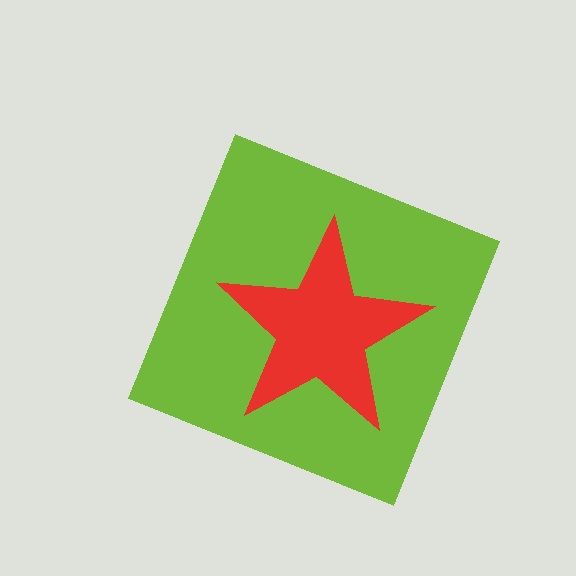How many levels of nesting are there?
2.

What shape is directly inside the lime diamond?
The red star.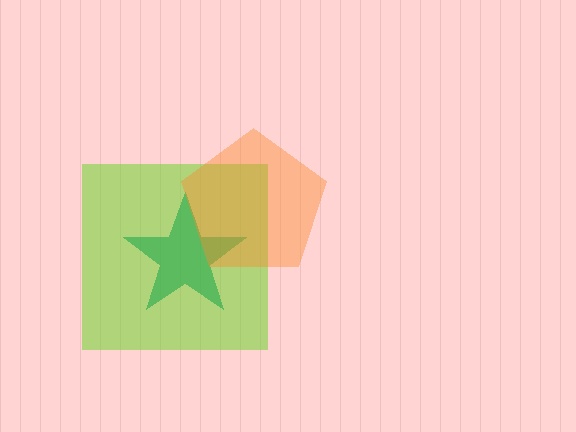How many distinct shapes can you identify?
There are 3 distinct shapes: a lime square, a green star, an orange pentagon.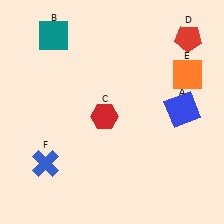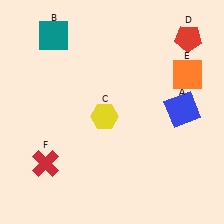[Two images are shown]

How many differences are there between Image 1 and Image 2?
There are 2 differences between the two images.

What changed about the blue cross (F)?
In Image 1, F is blue. In Image 2, it changed to red.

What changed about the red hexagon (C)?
In Image 1, C is red. In Image 2, it changed to yellow.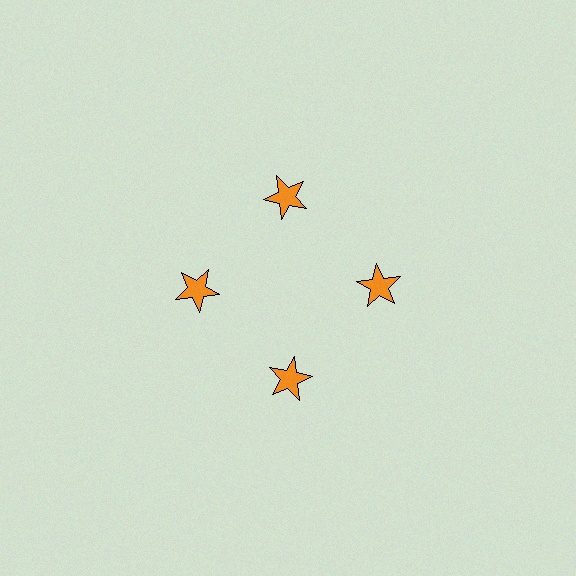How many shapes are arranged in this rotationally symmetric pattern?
There are 4 shapes, arranged in 4 groups of 1.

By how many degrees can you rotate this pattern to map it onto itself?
The pattern maps onto itself every 90 degrees of rotation.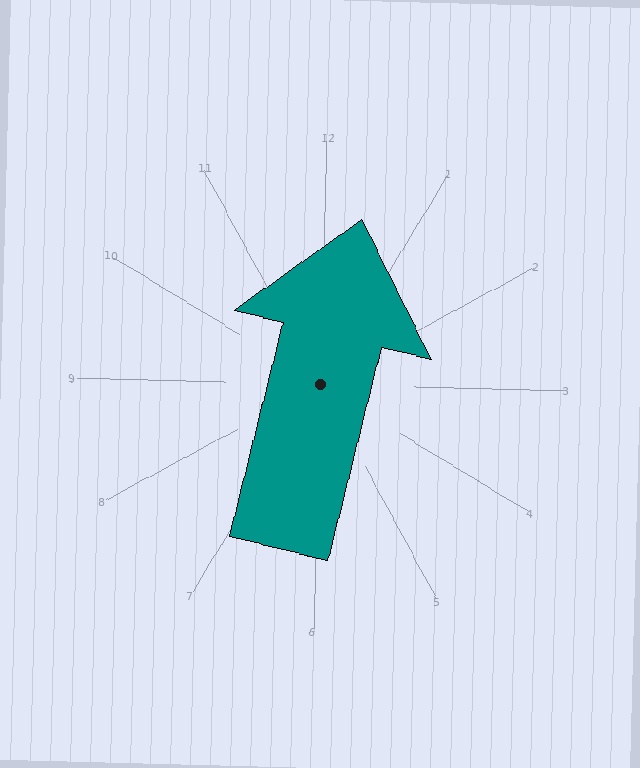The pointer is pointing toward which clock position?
Roughly 12 o'clock.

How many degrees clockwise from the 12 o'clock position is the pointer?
Approximately 13 degrees.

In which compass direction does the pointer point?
North.